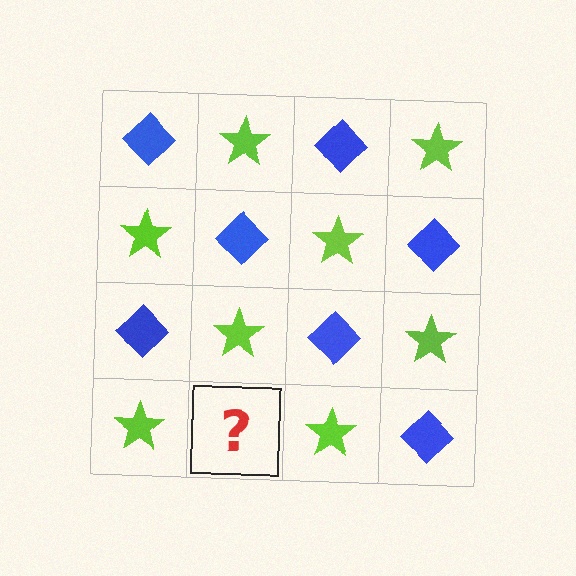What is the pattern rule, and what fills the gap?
The rule is that it alternates blue diamond and lime star in a checkerboard pattern. The gap should be filled with a blue diamond.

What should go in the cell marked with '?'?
The missing cell should contain a blue diamond.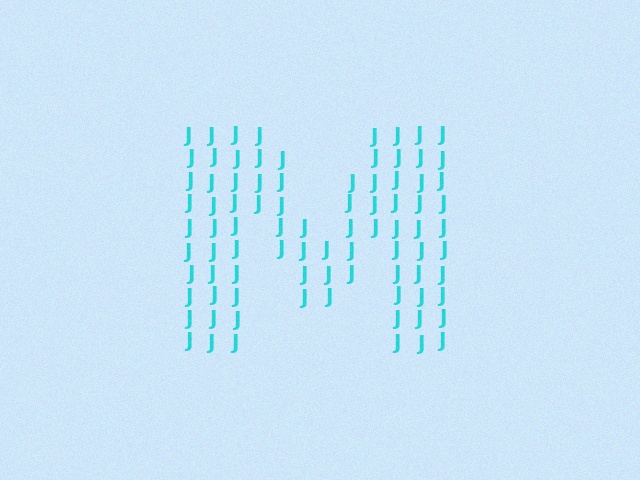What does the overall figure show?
The overall figure shows the letter M.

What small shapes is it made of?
It is made of small letter J's.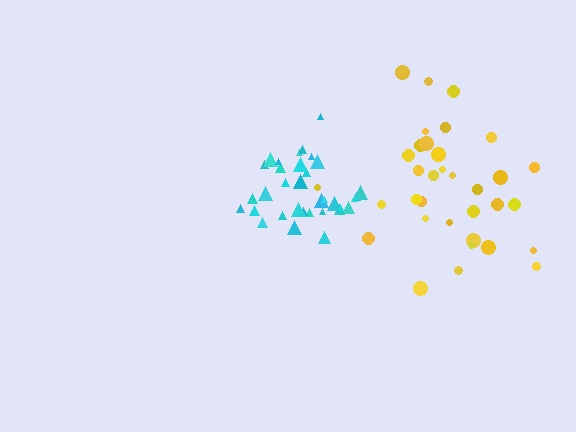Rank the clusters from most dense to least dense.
cyan, yellow.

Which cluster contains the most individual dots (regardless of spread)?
Yellow (35).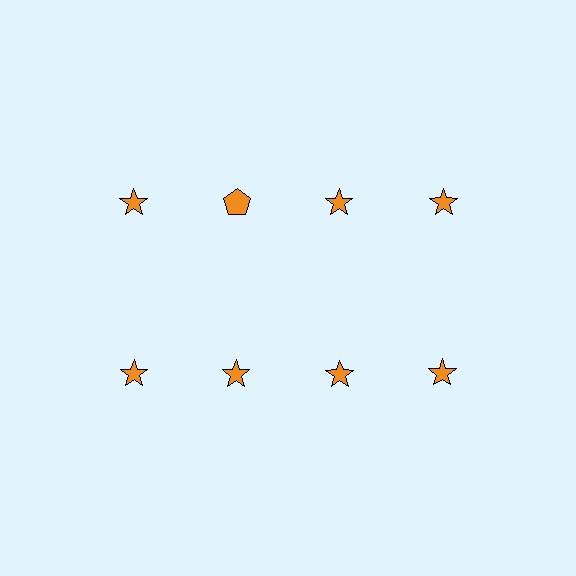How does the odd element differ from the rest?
It has a different shape: pentagon instead of star.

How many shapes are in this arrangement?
There are 8 shapes arranged in a grid pattern.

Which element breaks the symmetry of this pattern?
The orange pentagon in the top row, second from left column breaks the symmetry. All other shapes are orange stars.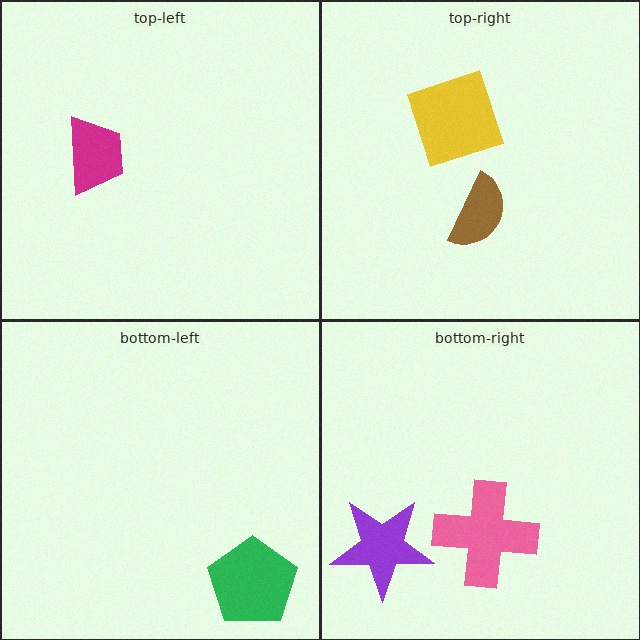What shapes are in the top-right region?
The yellow square, the brown semicircle.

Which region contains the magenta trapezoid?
The top-left region.